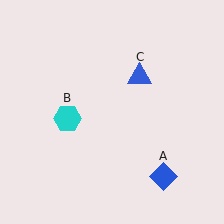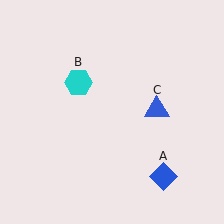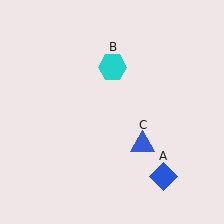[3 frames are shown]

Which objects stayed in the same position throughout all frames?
Blue diamond (object A) remained stationary.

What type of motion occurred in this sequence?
The cyan hexagon (object B), blue triangle (object C) rotated clockwise around the center of the scene.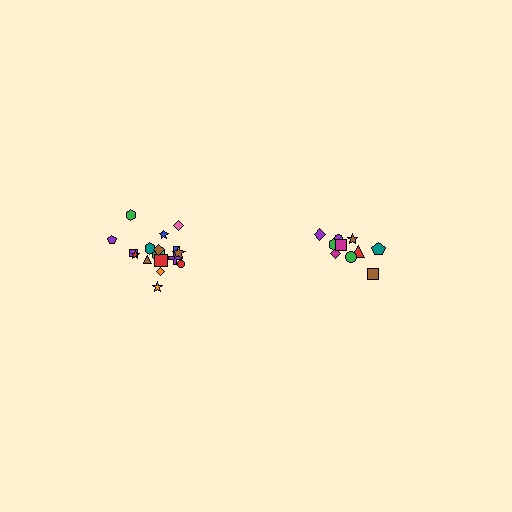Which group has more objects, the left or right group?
The left group.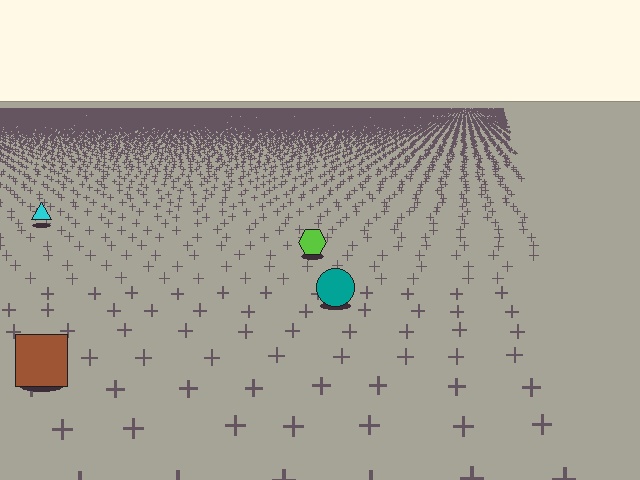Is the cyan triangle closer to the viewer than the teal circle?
No. The teal circle is closer — you can tell from the texture gradient: the ground texture is coarser near it.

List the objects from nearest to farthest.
From nearest to farthest: the brown square, the teal circle, the lime hexagon, the cyan triangle.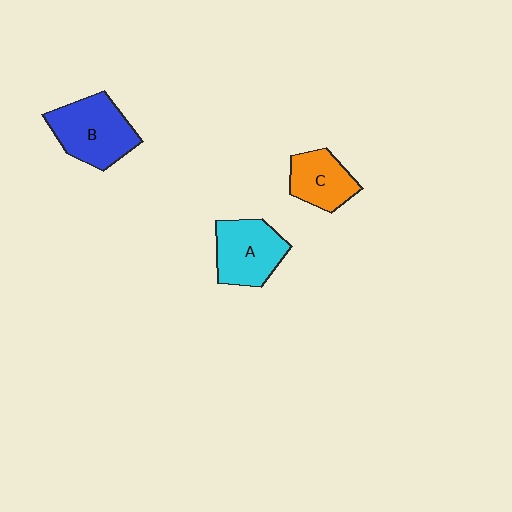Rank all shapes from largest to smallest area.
From largest to smallest: B (blue), A (cyan), C (orange).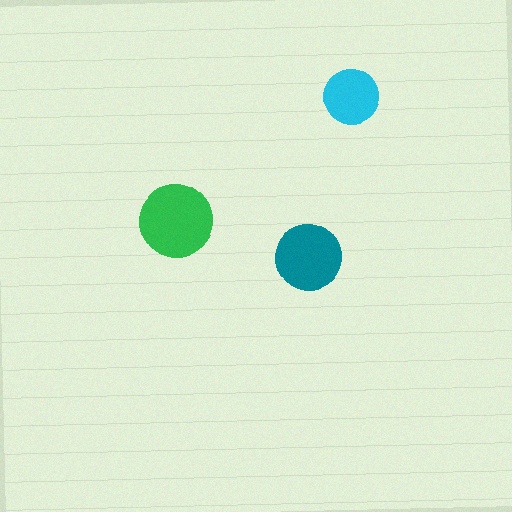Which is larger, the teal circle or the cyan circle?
The teal one.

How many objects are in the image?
There are 3 objects in the image.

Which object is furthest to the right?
The cyan circle is rightmost.